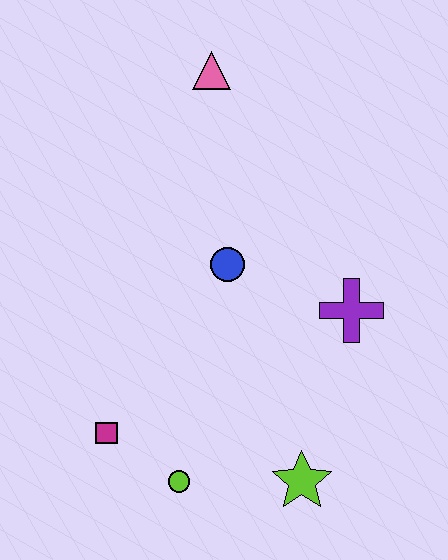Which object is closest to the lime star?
The lime circle is closest to the lime star.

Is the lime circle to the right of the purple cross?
No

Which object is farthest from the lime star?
The pink triangle is farthest from the lime star.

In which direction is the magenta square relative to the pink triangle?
The magenta square is below the pink triangle.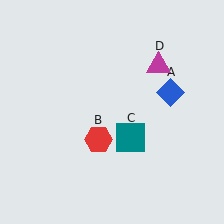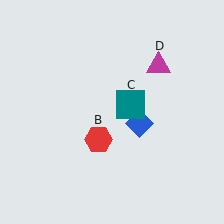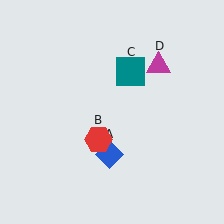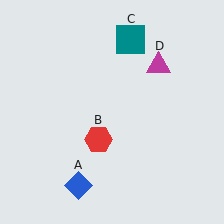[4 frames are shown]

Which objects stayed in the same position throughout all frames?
Red hexagon (object B) and magenta triangle (object D) remained stationary.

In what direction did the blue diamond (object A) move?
The blue diamond (object A) moved down and to the left.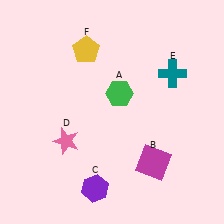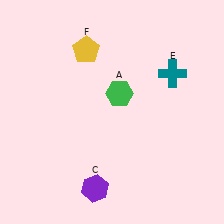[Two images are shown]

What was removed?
The pink star (D), the magenta square (B) were removed in Image 2.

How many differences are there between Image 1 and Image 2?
There are 2 differences between the two images.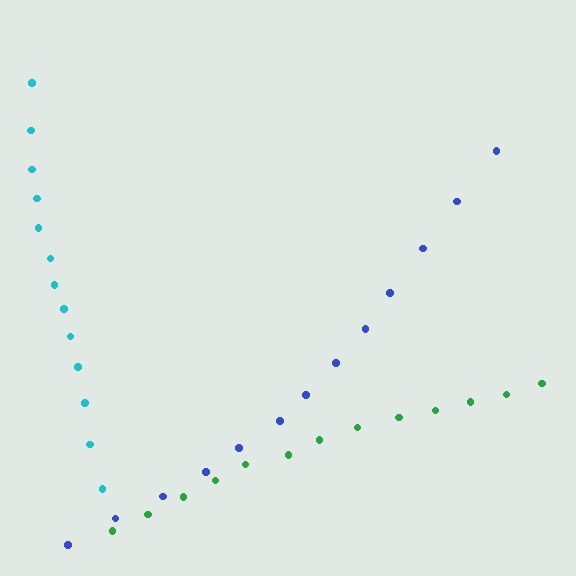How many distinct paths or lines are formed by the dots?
There are 3 distinct paths.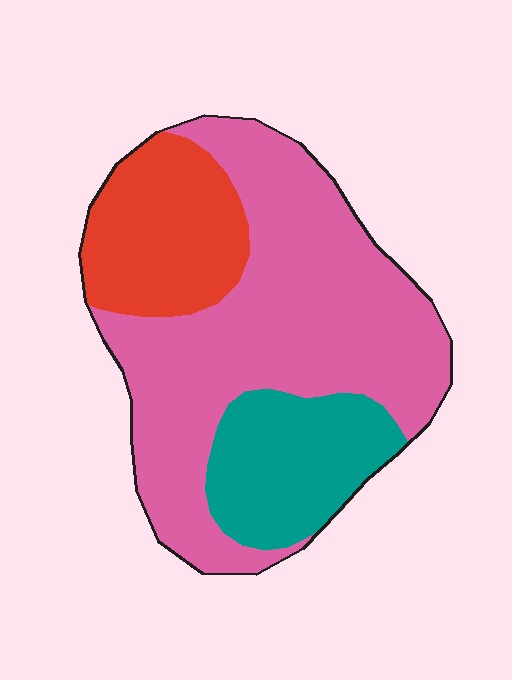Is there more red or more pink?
Pink.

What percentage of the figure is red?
Red covers 21% of the figure.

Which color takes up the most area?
Pink, at roughly 60%.